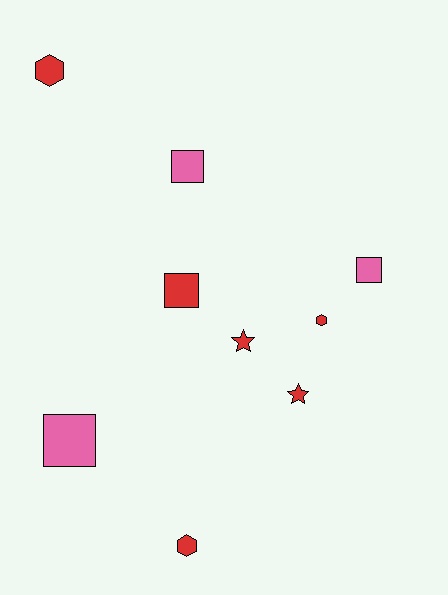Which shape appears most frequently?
Square, with 4 objects.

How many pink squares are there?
There are 3 pink squares.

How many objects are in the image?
There are 9 objects.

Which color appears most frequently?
Red, with 6 objects.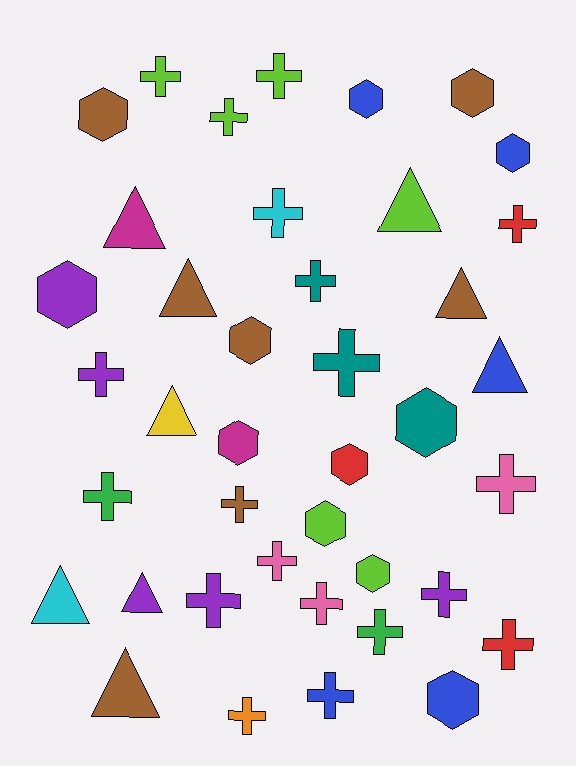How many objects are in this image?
There are 40 objects.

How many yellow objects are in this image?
There is 1 yellow object.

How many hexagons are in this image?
There are 12 hexagons.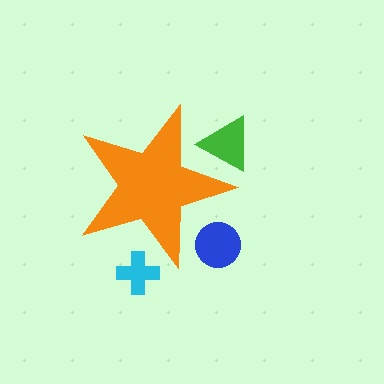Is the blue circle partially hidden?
Yes, the blue circle is partially hidden behind the orange star.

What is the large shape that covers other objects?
An orange star.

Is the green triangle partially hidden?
Yes, the green triangle is partially hidden behind the orange star.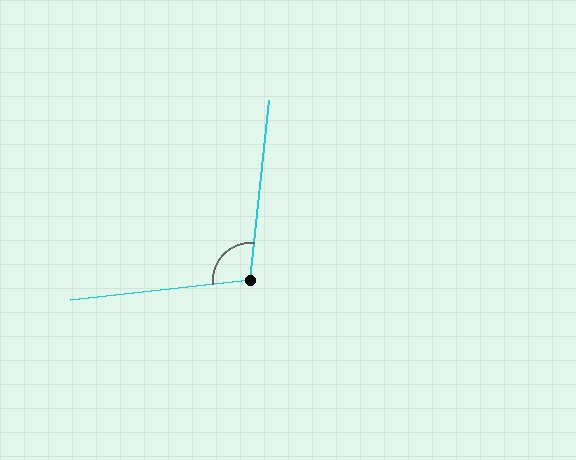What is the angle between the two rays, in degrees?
Approximately 102 degrees.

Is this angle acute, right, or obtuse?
It is obtuse.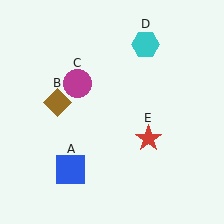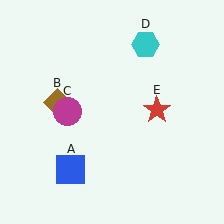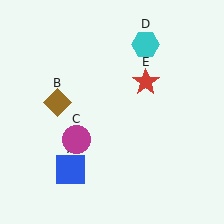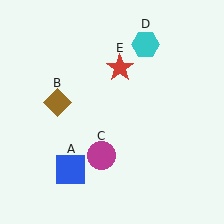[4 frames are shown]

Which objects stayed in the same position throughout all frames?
Blue square (object A) and brown diamond (object B) and cyan hexagon (object D) remained stationary.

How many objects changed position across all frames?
2 objects changed position: magenta circle (object C), red star (object E).